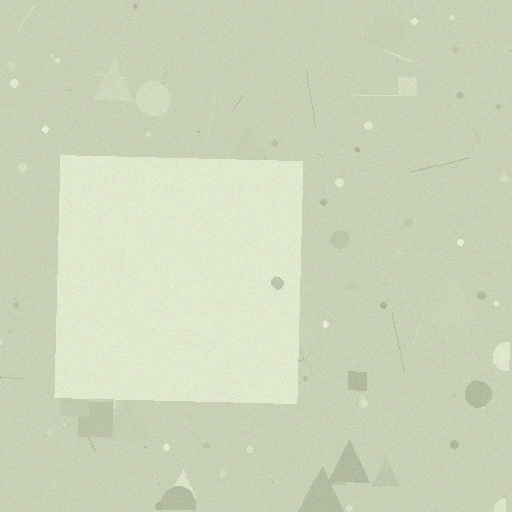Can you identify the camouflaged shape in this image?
The camouflaged shape is a square.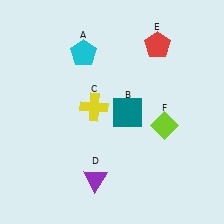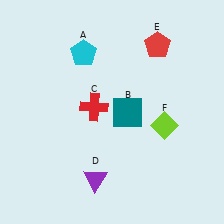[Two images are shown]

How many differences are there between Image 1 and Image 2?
There is 1 difference between the two images.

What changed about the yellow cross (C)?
In Image 1, C is yellow. In Image 2, it changed to red.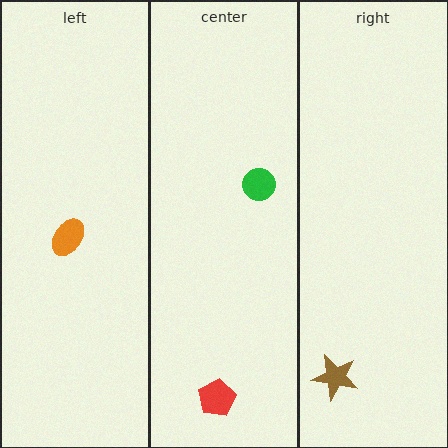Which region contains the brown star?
The right region.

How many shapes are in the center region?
2.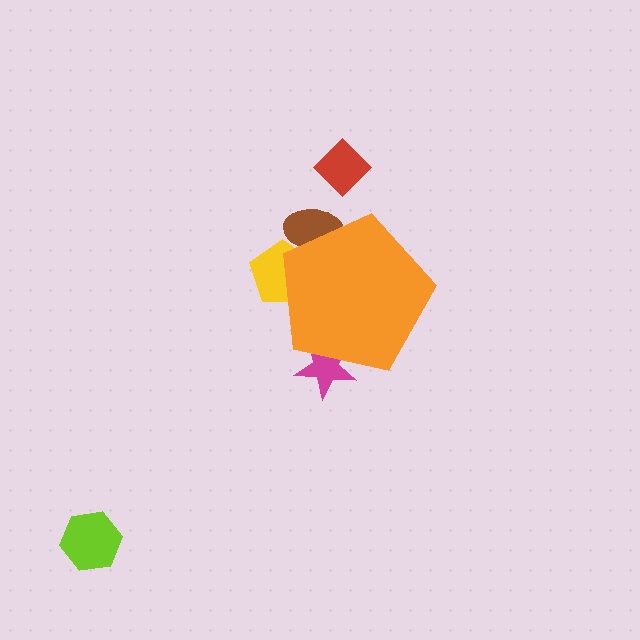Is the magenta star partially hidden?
Yes, the magenta star is partially hidden behind the orange pentagon.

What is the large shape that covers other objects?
An orange pentagon.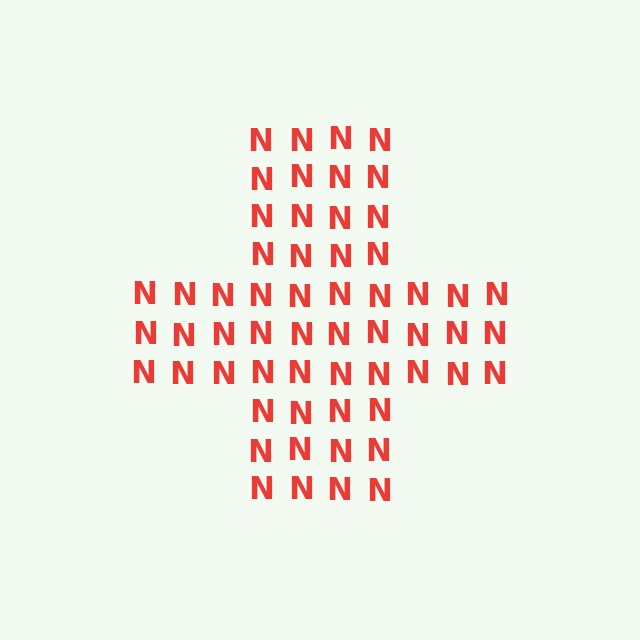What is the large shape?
The large shape is a cross.